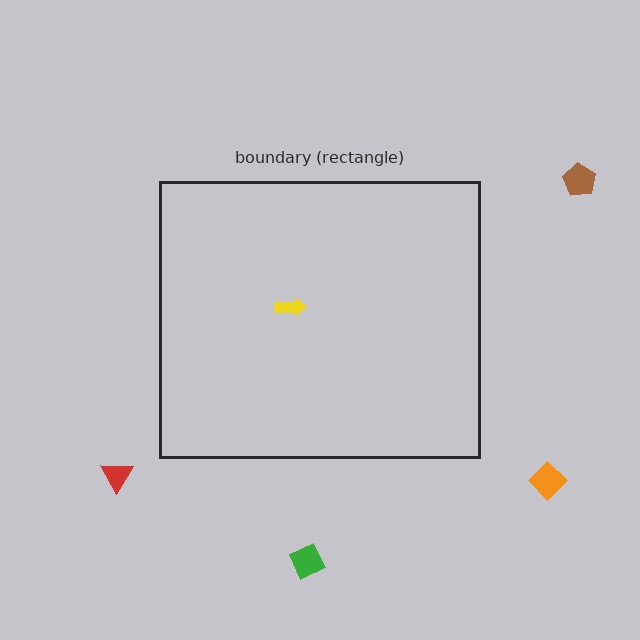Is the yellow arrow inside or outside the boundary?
Inside.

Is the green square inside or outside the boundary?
Outside.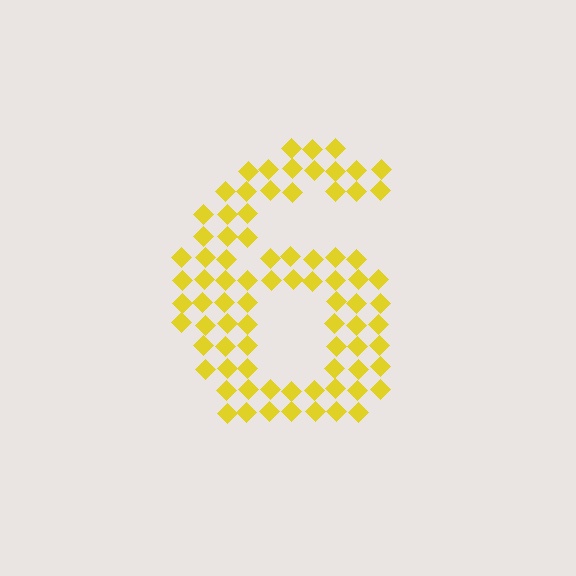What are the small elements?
The small elements are diamonds.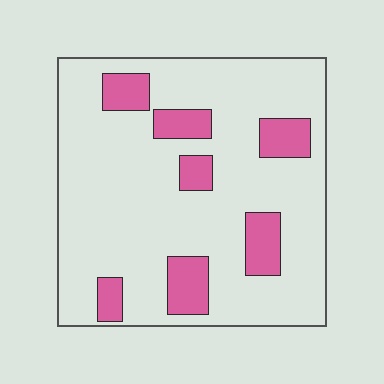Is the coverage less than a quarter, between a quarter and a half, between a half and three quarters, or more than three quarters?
Less than a quarter.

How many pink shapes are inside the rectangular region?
7.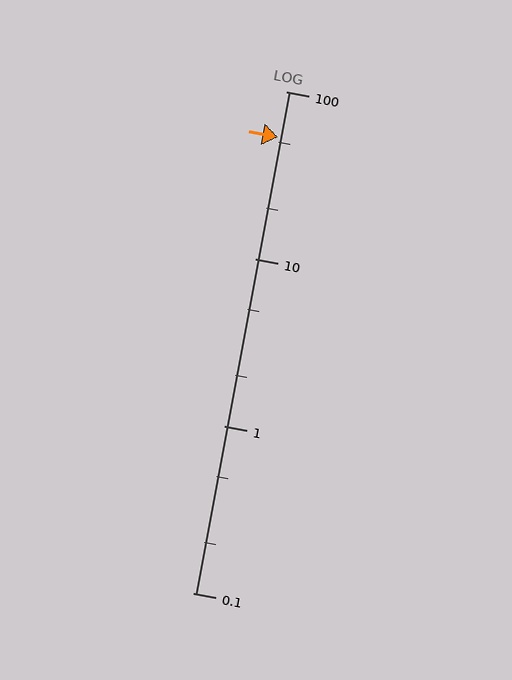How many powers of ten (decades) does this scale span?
The scale spans 3 decades, from 0.1 to 100.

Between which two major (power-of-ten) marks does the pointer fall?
The pointer is between 10 and 100.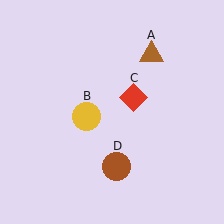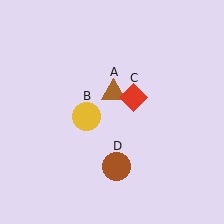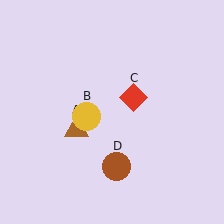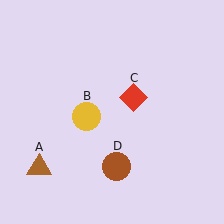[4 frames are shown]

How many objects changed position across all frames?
1 object changed position: brown triangle (object A).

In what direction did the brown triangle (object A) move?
The brown triangle (object A) moved down and to the left.